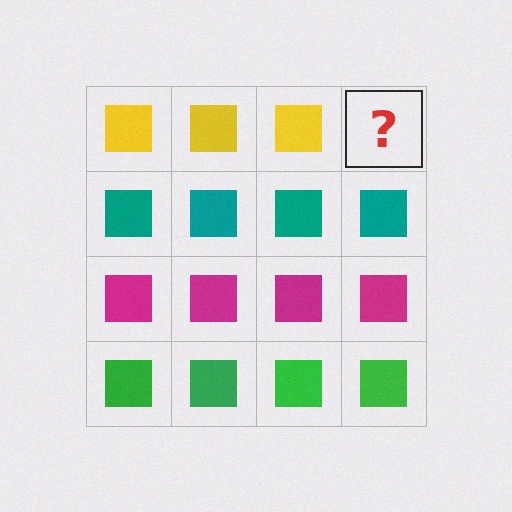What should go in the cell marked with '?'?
The missing cell should contain a yellow square.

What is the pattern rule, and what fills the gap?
The rule is that each row has a consistent color. The gap should be filled with a yellow square.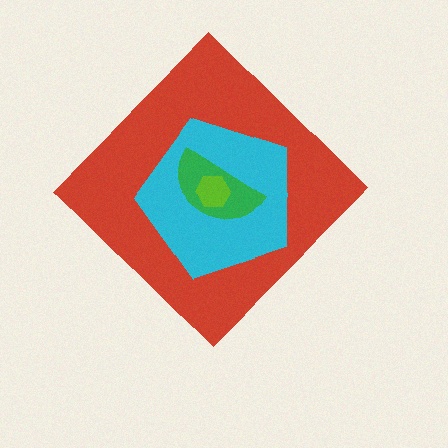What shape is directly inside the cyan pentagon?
The green semicircle.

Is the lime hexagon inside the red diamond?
Yes.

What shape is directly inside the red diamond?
The cyan pentagon.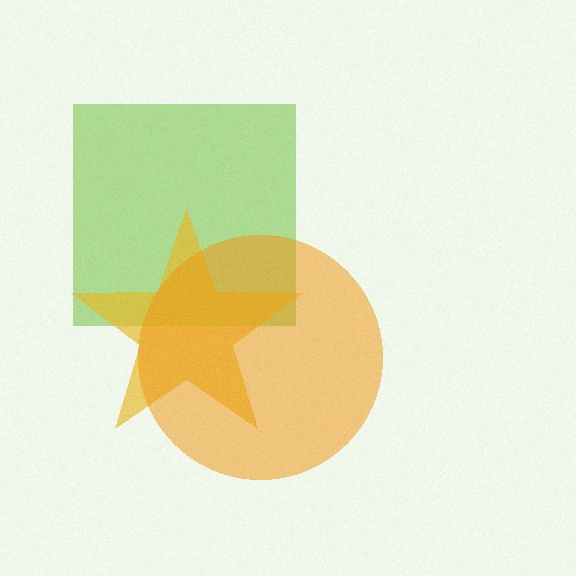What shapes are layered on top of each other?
The layered shapes are: a lime square, a yellow star, an orange circle.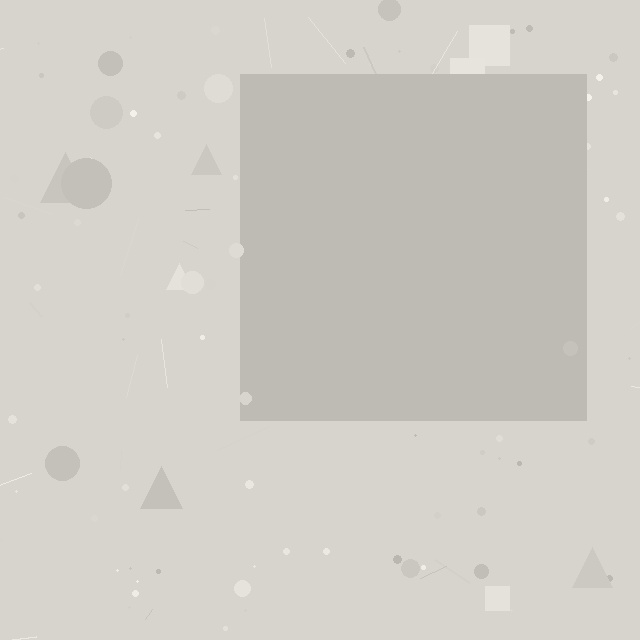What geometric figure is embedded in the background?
A square is embedded in the background.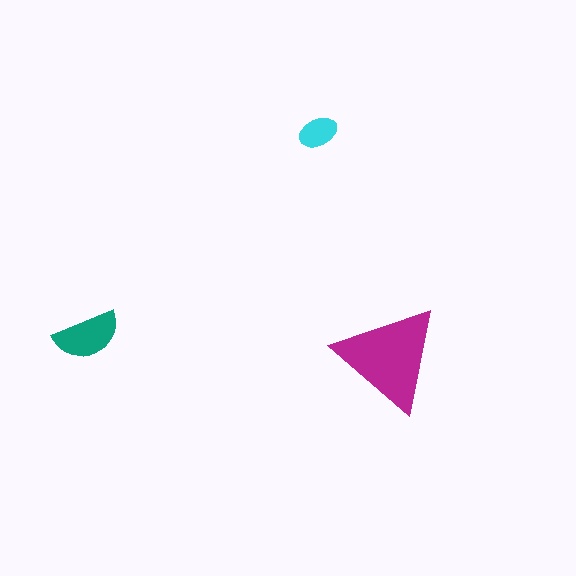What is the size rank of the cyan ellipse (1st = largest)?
3rd.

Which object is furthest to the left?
The teal semicircle is leftmost.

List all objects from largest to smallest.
The magenta triangle, the teal semicircle, the cyan ellipse.